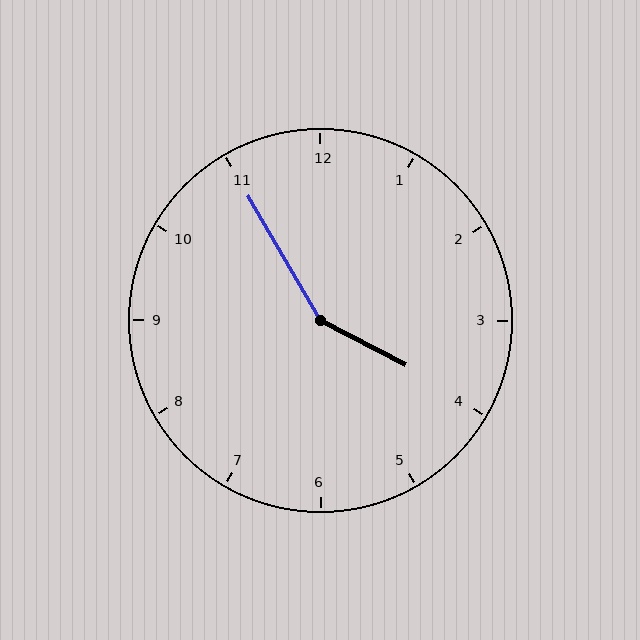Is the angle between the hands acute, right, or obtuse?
It is obtuse.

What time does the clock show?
3:55.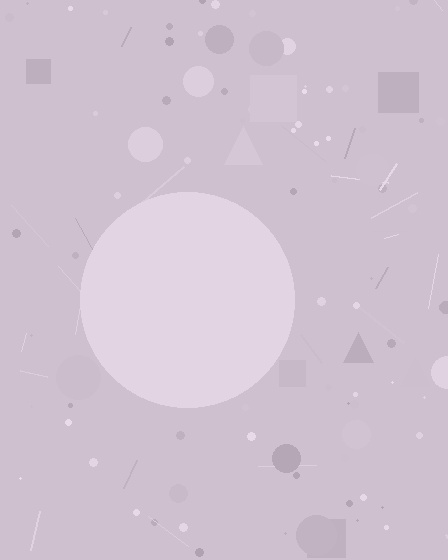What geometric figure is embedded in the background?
A circle is embedded in the background.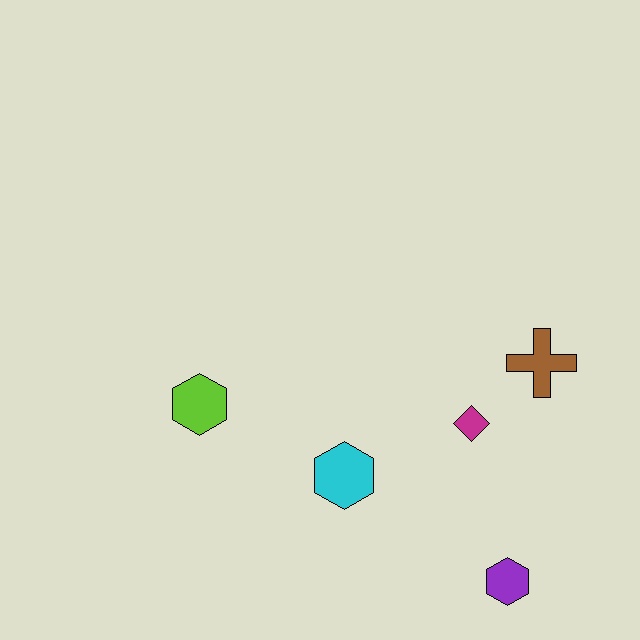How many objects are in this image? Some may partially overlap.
There are 5 objects.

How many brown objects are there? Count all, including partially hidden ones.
There is 1 brown object.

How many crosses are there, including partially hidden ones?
There is 1 cross.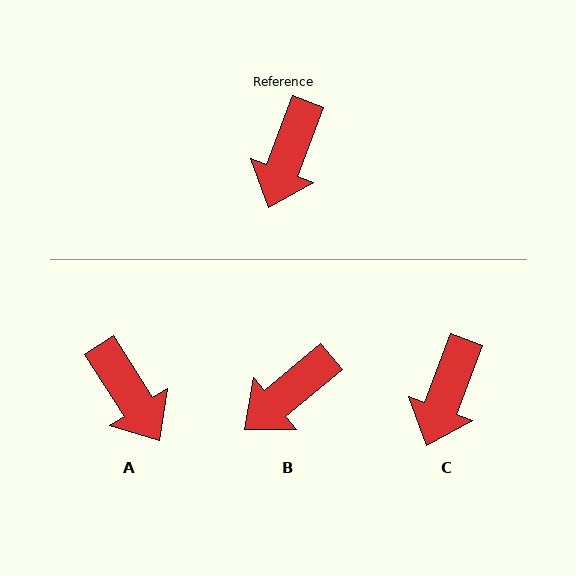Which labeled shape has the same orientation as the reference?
C.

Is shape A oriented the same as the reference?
No, it is off by about 53 degrees.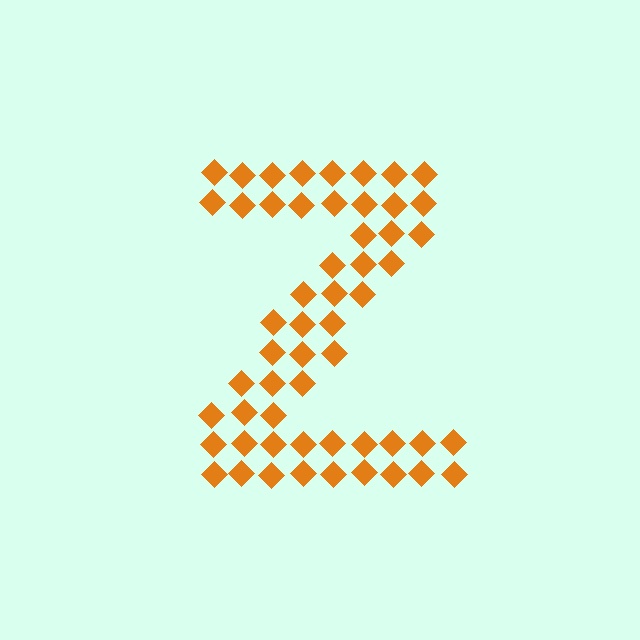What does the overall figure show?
The overall figure shows the letter Z.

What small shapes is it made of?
It is made of small diamonds.